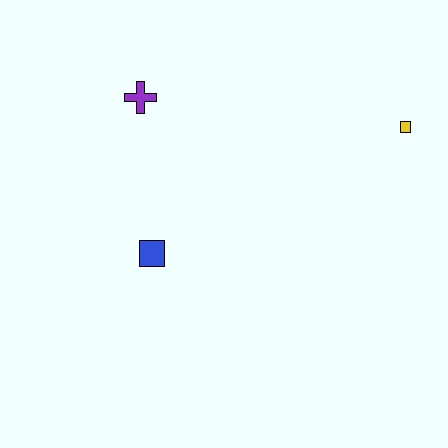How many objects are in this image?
There are 3 objects.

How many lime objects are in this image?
There are no lime objects.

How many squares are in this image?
There are 2 squares.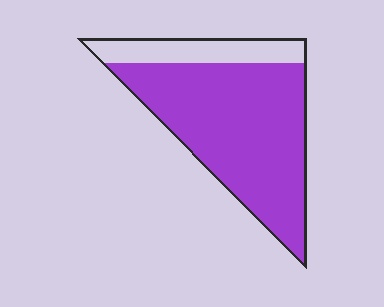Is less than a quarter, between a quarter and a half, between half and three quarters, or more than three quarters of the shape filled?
More than three quarters.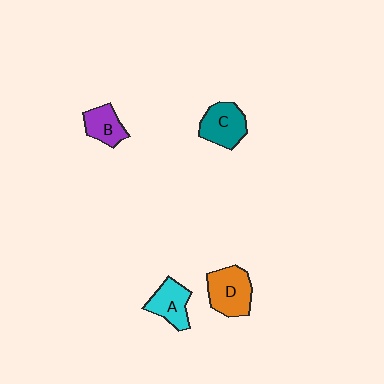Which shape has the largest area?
Shape D (orange).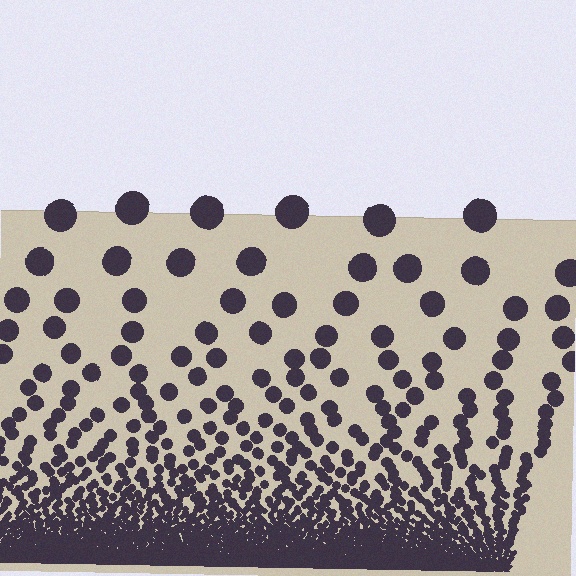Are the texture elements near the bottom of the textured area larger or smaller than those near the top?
Smaller. The gradient is inverted — elements near the bottom are smaller and denser.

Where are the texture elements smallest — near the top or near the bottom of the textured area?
Near the bottom.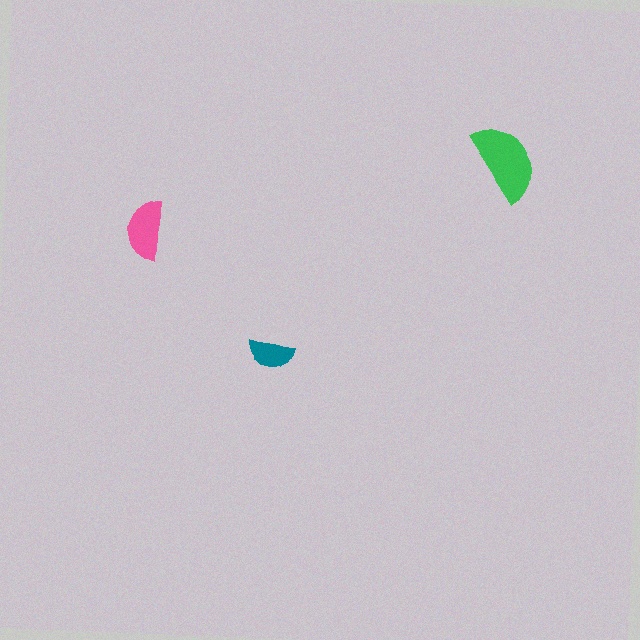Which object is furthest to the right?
The green semicircle is rightmost.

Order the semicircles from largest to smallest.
the green one, the pink one, the teal one.